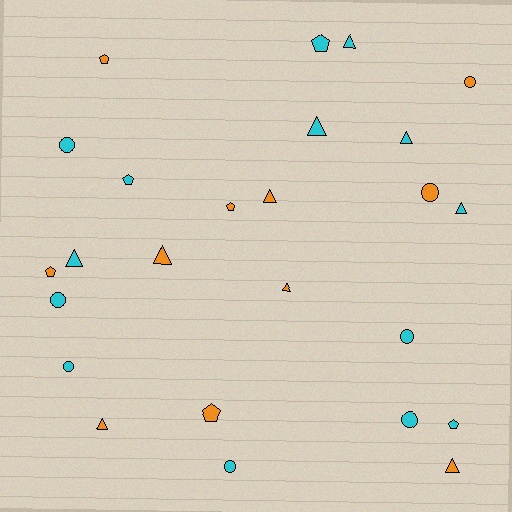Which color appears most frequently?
Cyan, with 14 objects.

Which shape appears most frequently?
Triangle, with 10 objects.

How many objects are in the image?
There are 25 objects.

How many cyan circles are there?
There are 6 cyan circles.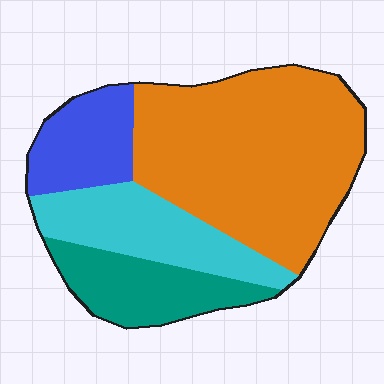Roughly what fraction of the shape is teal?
Teal takes up less than a quarter of the shape.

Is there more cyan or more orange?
Orange.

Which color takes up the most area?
Orange, at roughly 50%.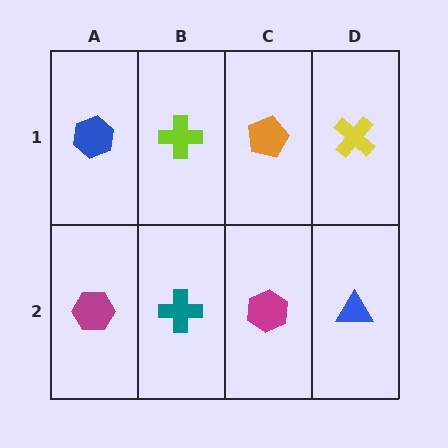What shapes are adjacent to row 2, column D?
A yellow cross (row 1, column D), a magenta hexagon (row 2, column C).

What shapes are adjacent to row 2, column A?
A blue hexagon (row 1, column A), a teal cross (row 2, column B).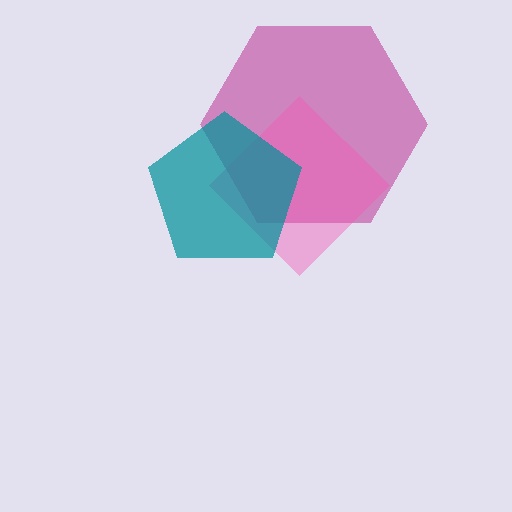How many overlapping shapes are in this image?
There are 3 overlapping shapes in the image.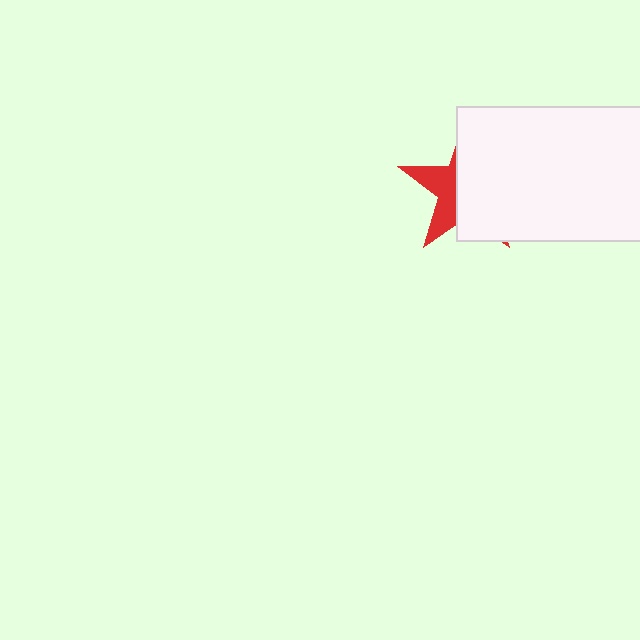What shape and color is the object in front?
The object in front is a white rectangle.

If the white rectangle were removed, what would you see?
You would see the complete red star.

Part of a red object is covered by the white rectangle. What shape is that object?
It is a star.